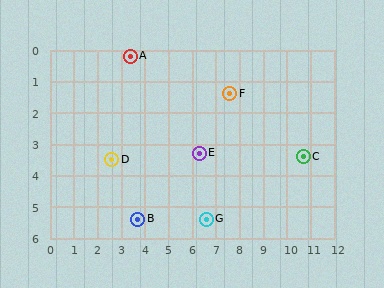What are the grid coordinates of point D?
Point D is at approximately (2.6, 3.5).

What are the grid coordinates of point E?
Point E is at approximately (6.3, 3.3).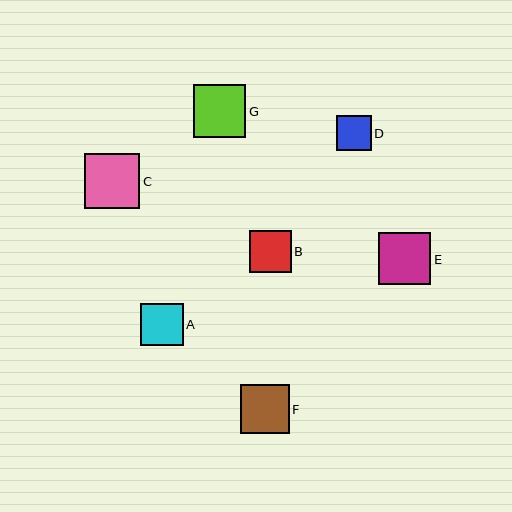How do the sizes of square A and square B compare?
Square A and square B are approximately the same size.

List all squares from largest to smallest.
From largest to smallest: C, G, E, F, A, B, D.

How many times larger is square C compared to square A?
Square C is approximately 1.3 times the size of square A.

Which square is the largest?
Square C is the largest with a size of approximately 55 pixels.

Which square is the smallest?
Square D is the smallest with a size of approximately 35 pixels.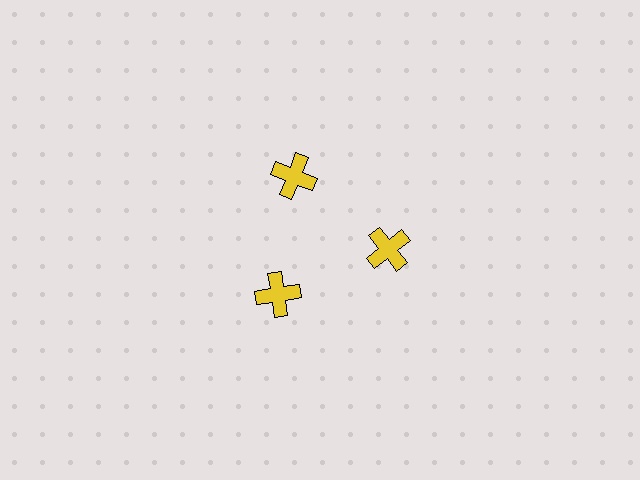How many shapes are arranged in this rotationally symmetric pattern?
There are 3 shapes, arranged in 3 groups of 1.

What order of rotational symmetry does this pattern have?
This pattern has 3-fold rotational symmetry.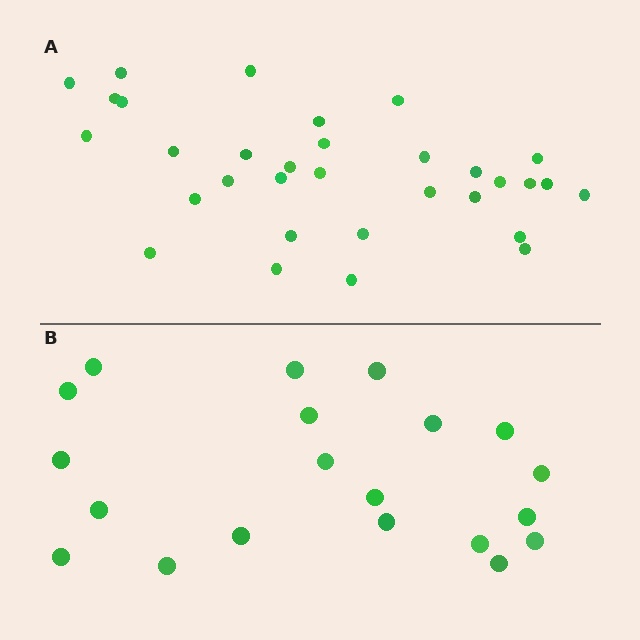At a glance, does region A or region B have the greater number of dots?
Region A (the top region) has more dots.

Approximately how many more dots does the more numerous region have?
Region A has roughly 12 or so more dots than region B.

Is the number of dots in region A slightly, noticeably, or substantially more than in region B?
Region A has substantially more. The ratio is roughly 1.6 to 1.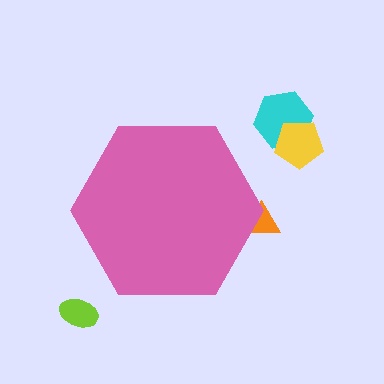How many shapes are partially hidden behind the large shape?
1 shape is partially hidden.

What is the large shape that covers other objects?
A pink hexagon.